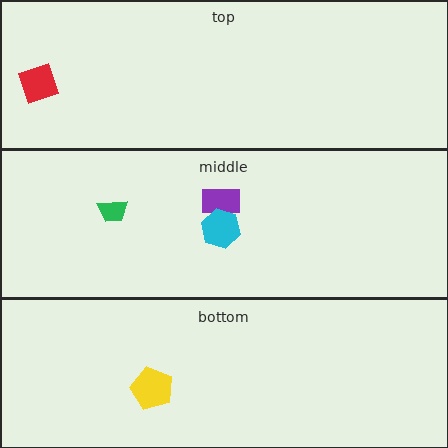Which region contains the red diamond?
The top region.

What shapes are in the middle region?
The purple rectangle, the cyan hexagon, the green trapezoid.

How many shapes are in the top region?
1.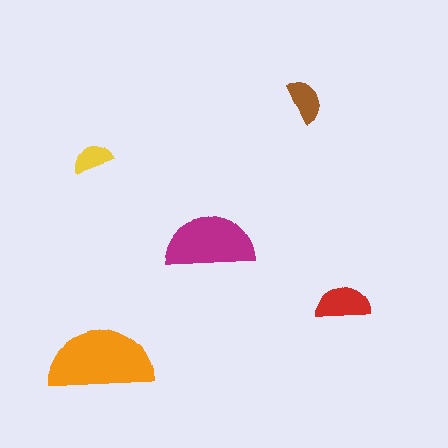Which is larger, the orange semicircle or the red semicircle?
The orange one.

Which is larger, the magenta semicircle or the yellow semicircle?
The magenta one.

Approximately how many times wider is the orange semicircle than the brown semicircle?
About 2.5 times wider.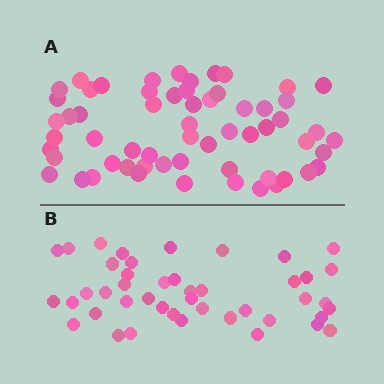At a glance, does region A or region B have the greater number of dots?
Region A (the top region) has more dots.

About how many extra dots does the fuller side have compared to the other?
Region A has approximately 15 more dots than region B.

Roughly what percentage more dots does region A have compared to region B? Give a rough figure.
About 35% more.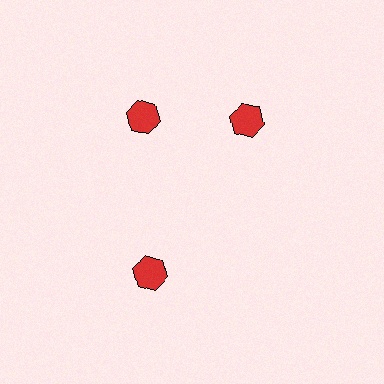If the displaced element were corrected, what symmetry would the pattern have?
It would have 3-fold rotational symmetry — the pattern would map onto itself every 120 degrees.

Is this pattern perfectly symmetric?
No. The 3 red hexagons are arranged in a ring, but one element near the 3 o'clock position is rotated out of alignment along the ring, breaking the 3-fold rotational symmetry.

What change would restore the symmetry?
The symmetry would be restored by rotating it back into even spacing with its neighbors so that all 3 hexagons sit at equal angles and equal distance from the center.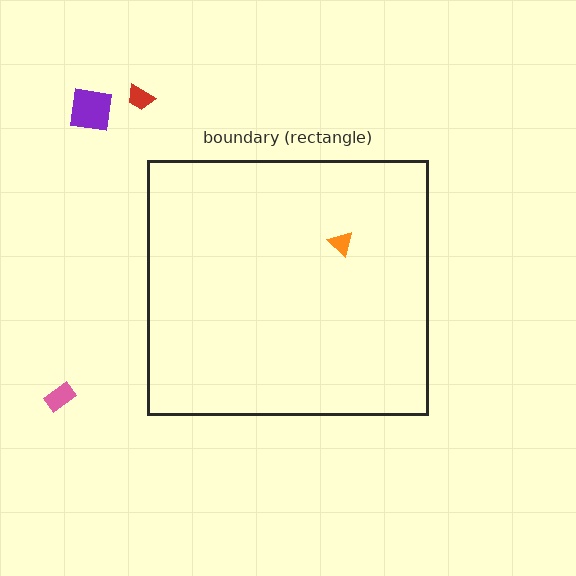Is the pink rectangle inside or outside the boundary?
Outside.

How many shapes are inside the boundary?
1 inside, 3 outside.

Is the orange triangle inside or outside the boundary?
Inside.